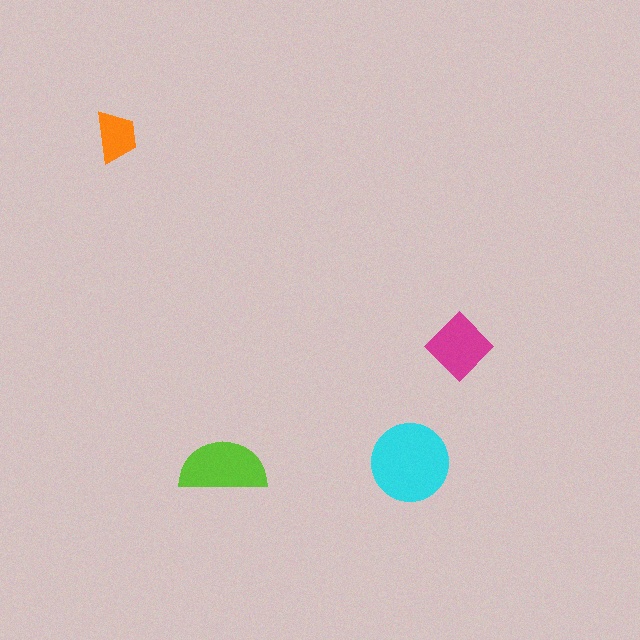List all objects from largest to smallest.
The cyan circle, the lime semicircle, the magenta diamond, the orange trapezoid.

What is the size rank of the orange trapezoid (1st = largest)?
4th.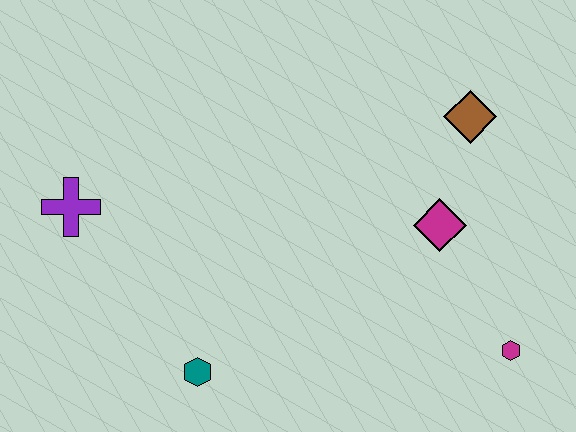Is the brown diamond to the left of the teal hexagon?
No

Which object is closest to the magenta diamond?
The brown diamond is closest to the magenta diamond.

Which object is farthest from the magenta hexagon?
The purple cross is farthest from the magenta hexagon.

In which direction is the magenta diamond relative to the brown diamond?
The magenta diamond is below the brown diamond.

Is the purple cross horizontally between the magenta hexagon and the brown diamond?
No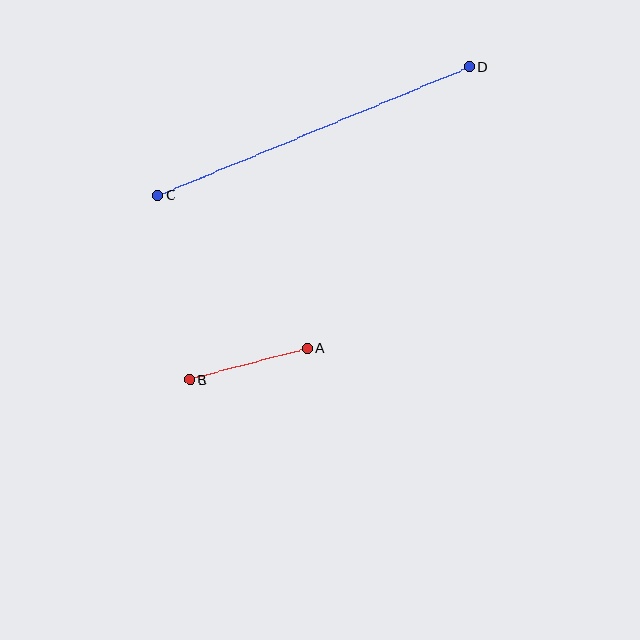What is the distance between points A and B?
The distance is approximately 121 pixels.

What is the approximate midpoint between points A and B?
The midpoint is at approximately (248, 364) pixels.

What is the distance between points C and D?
The distance is approximately 337 pixels.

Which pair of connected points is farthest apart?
Points C and D are farthest apart.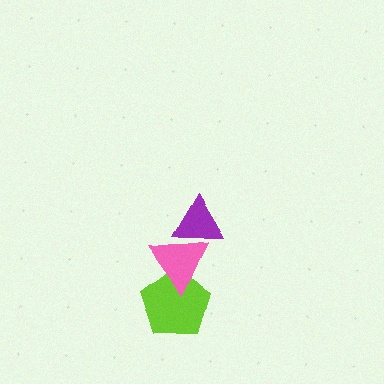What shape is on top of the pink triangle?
The purple triangle is on top of the pink triangle.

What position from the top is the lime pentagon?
The lime pentagon is 3rd from the top.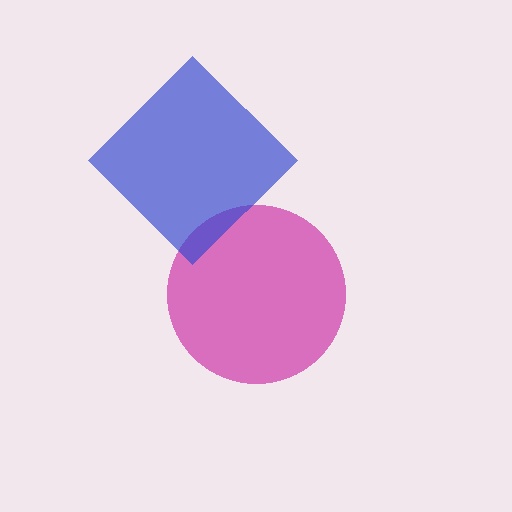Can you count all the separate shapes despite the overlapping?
Yes, there are 2 separate shapes.